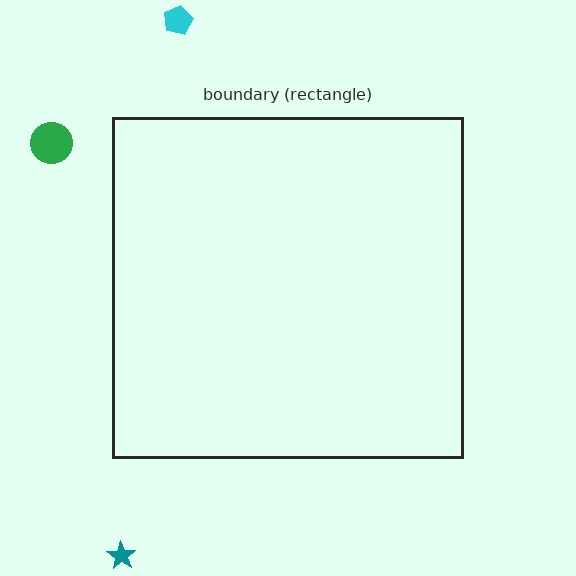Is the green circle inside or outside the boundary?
Outside.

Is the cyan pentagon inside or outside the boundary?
Outside.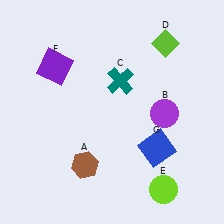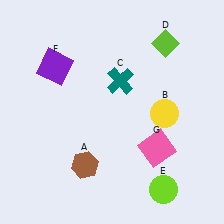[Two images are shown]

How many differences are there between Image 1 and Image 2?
There are 2 differences between the two images.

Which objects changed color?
B changed from purple to yellow. G changed from blue to pink.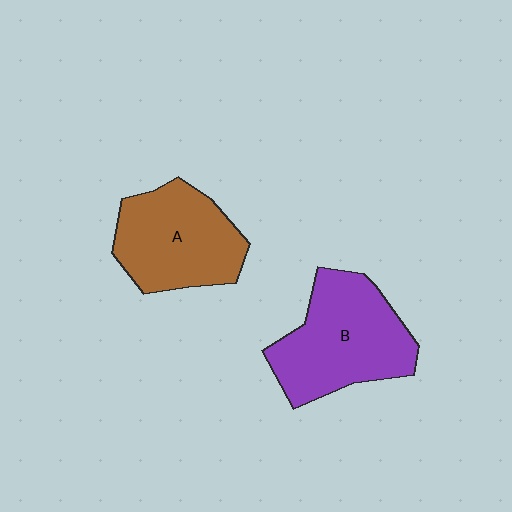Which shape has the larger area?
Shape B (purple).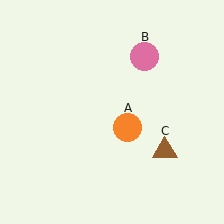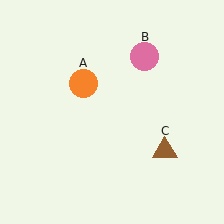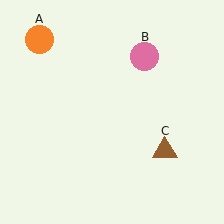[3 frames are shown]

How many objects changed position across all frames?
1 object changed position: orange circle (object A).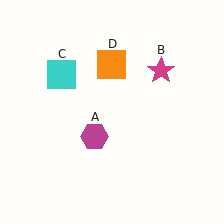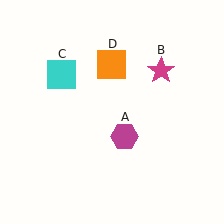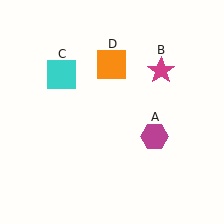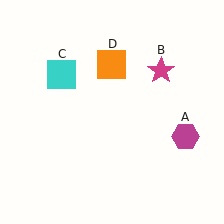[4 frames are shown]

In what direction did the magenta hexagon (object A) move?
The magenta hexagon (object A) moved right.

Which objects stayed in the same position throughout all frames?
Magenta star (object B) and cyan square (object C) and orange square (object D) remained stationary.